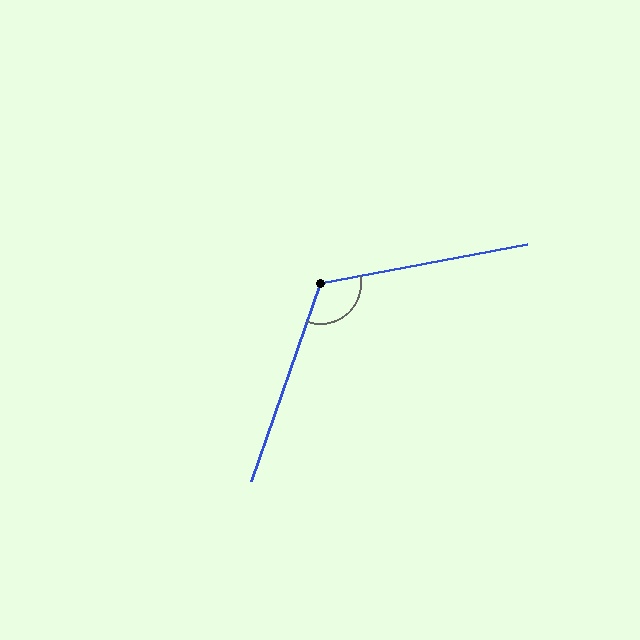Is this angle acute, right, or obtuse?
It is obtuse.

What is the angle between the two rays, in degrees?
Approximately 120 degrees.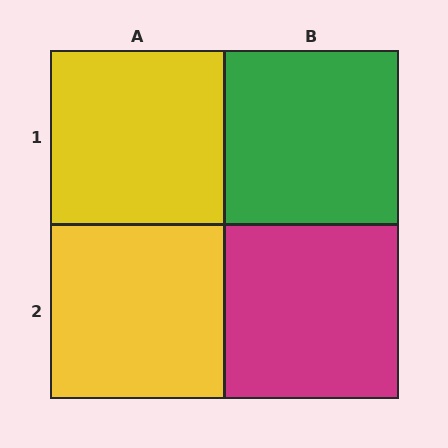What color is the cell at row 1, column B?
Green.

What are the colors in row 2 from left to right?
Yellow, magenta.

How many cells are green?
1 cell is green.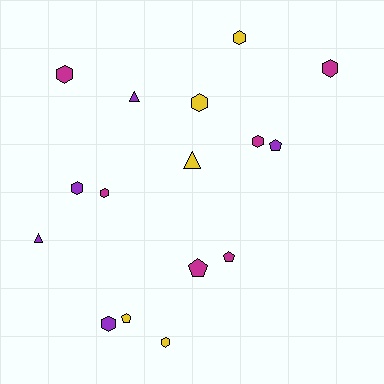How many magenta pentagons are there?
There are 2 magenta pentagons.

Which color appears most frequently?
Magenta, with 6 objects.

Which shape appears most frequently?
Hexagon, with 9 objects.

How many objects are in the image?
There are 16 objects.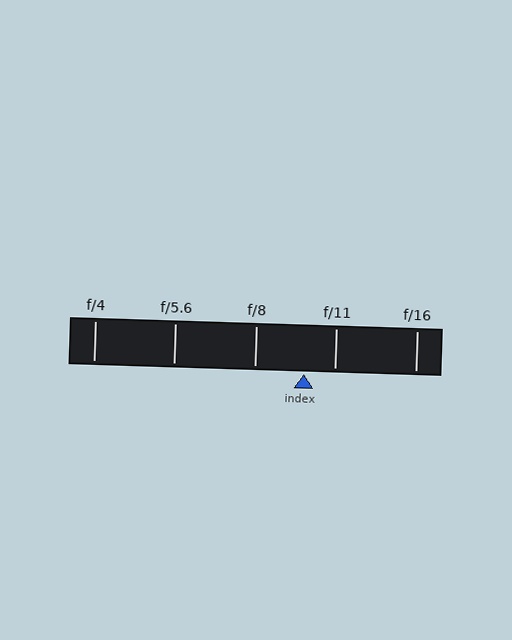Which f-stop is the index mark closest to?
The index mark is closest to f/11.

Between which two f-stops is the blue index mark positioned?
The index mark is between f/8 and f/11.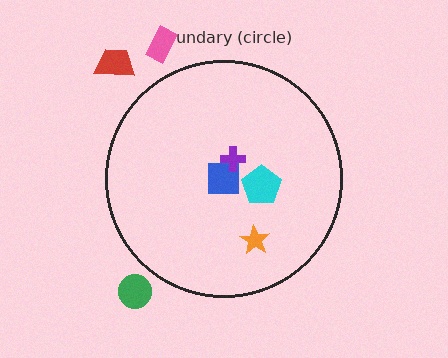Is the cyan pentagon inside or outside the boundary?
Inside.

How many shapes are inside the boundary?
4 inside, 3 outside.